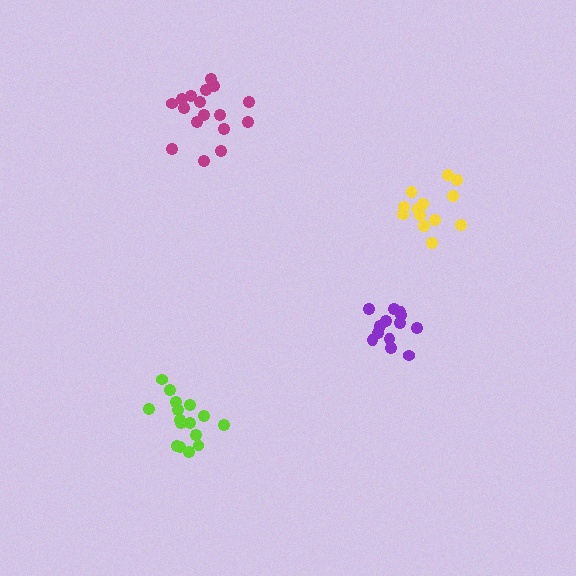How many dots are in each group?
Group 1: 16 dots, Group 2: 17 dots, Group 3: 13 dots, Group 4: 13 dots (59 total).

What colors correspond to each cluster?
The clusters are colored: lime, magenta, purple, yellow.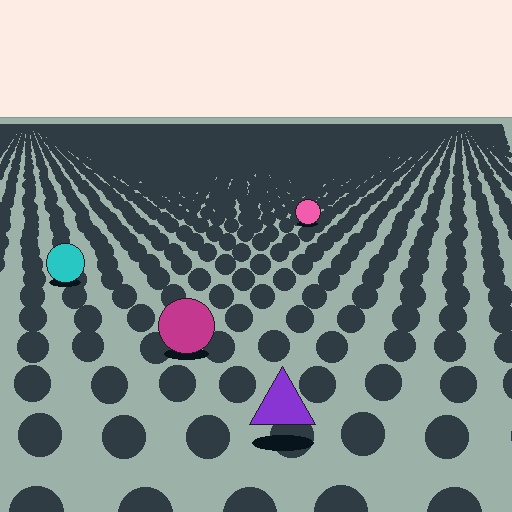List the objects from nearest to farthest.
From nearest to farthest: the purple triangle, the magenta circle, the cyan circle, the pink circle.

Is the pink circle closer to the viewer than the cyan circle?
No. The cyan circle is closer — you can tell from the texture gradient: the ground texture is coarser near it.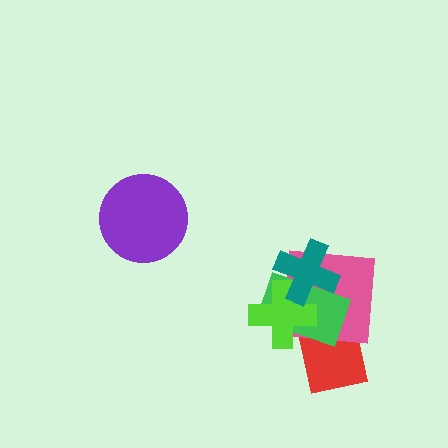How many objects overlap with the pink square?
4 objects overlap with the pink square.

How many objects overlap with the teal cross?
3 objects overlap with the teal cross.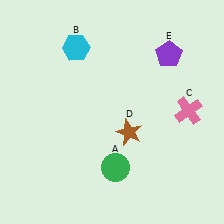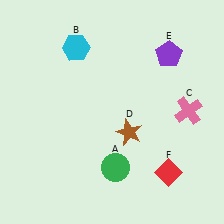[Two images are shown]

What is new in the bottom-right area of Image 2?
A red diamond (F) was added in the bottom-right area of Image 2.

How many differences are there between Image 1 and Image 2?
There is 1 difference between the two images.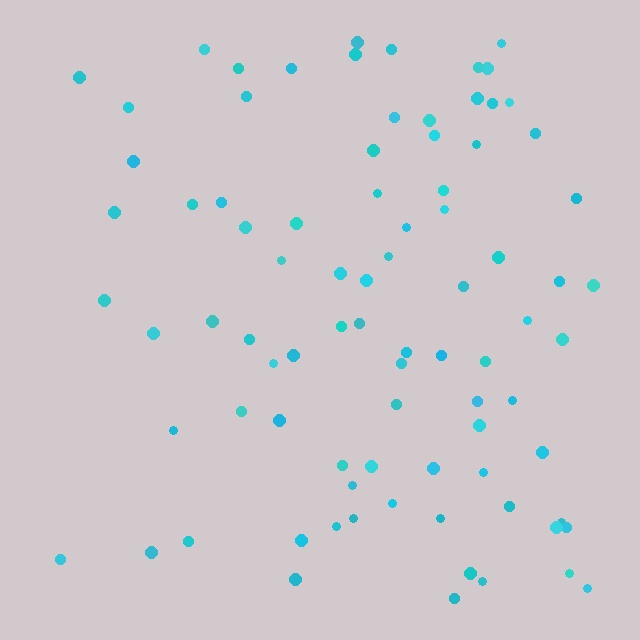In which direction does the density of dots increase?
From left to right, with the right side densest.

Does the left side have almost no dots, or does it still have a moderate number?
Still a moderate number, just noticeably fewer than the right.